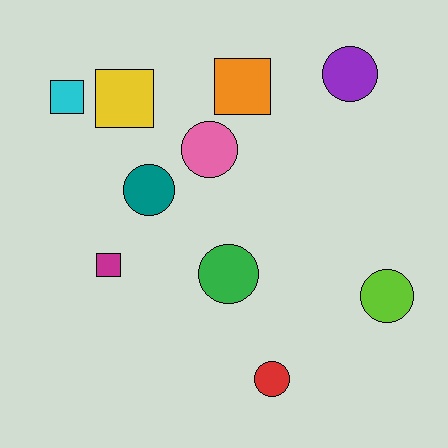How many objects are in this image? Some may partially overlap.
There are 10 objects.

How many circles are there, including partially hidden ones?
There are 6 circles.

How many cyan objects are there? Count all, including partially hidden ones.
There is 1 cyan object.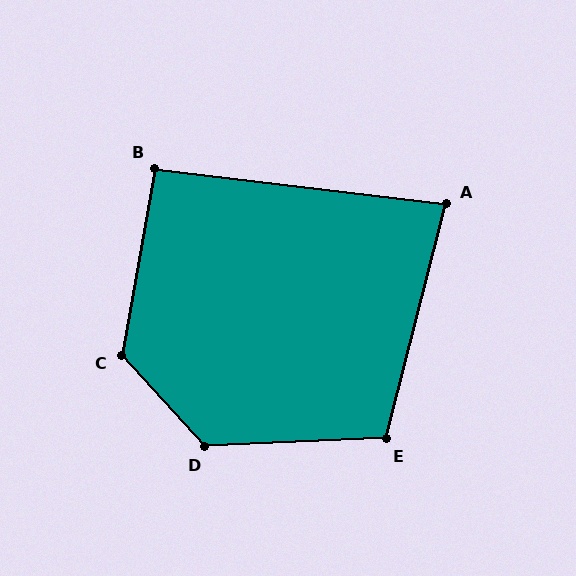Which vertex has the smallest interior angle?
A, at approximately 83 degrees.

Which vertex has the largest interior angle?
D, at approximately 129 degrees.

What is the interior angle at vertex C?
Approximately 128 degrees (obtuse).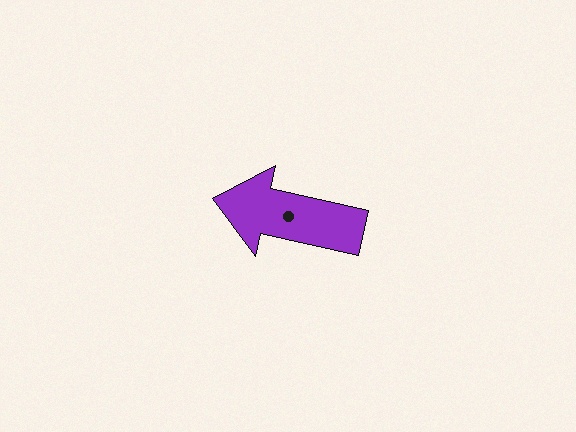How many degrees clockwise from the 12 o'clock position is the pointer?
Approximately 283 degrees.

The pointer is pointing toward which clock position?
Roughly 9 o'clock.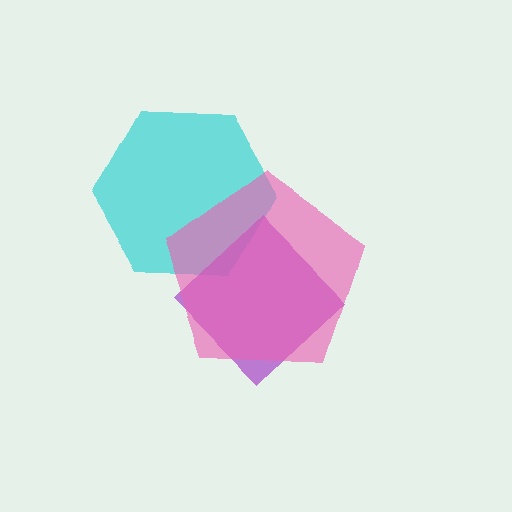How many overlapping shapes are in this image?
There are 3 overlapping shapes in the image.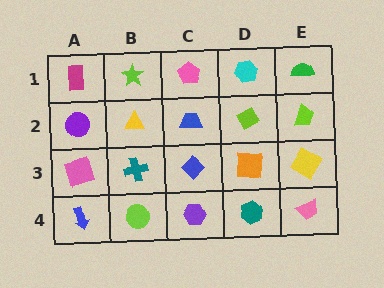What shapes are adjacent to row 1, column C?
A blue trapezoid (row 2, column C), a lime star (row 1, column B), a cyan hexagon (row 1, column D).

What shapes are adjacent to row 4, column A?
A pink square (row 3, column A), a lime circle (row 4, column B).